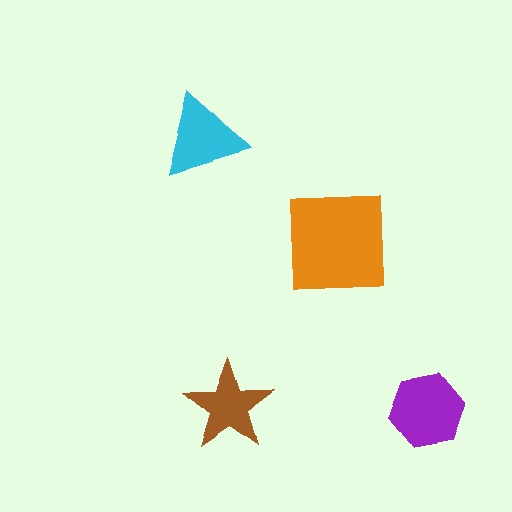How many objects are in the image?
There are 4 objects in the image.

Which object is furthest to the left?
The cyan triangle is leftmost.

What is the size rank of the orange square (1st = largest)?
1st.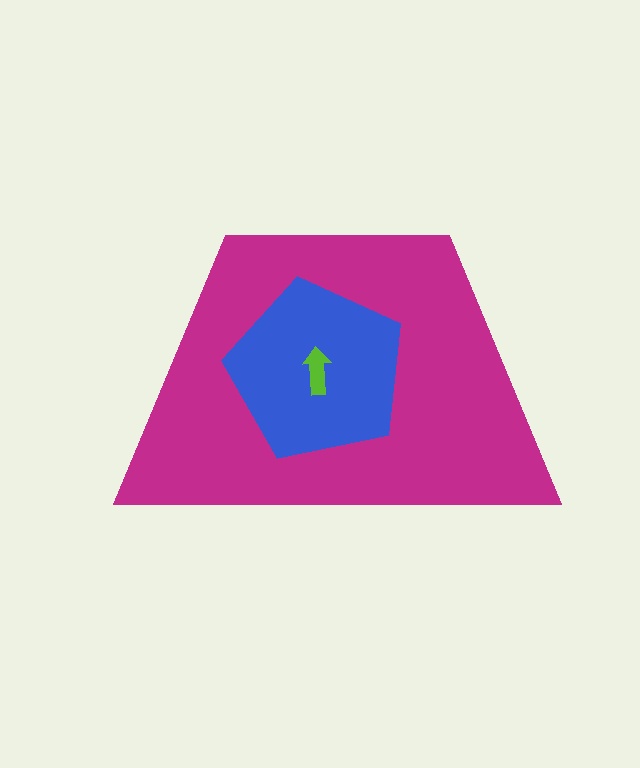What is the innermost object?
The lime arrow.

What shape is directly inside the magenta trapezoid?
The blue pentagon.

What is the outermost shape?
The magenta trapezoid.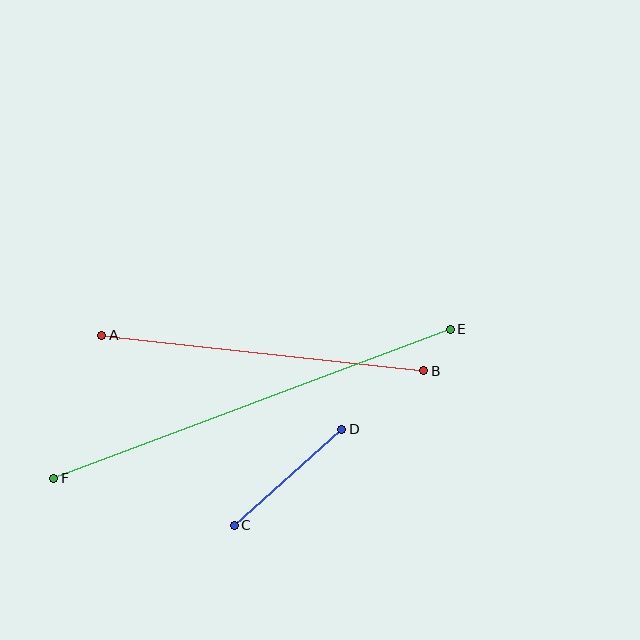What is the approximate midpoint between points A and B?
The midpoint is at approximately (263, 353) pixels.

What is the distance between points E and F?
The distance is approximately 423 pixels.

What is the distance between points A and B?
The distance is approximately 324 pixels.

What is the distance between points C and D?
The distance is approximately 144 pixels.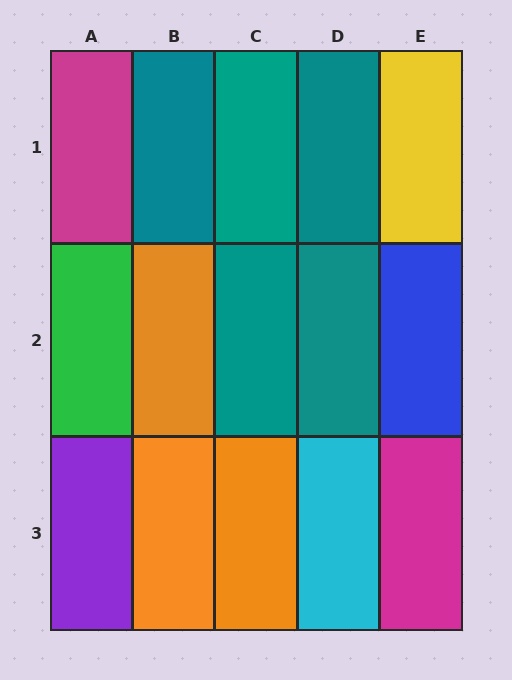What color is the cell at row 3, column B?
Orange.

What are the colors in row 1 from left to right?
Magenta, teal, teal, teal, yellow.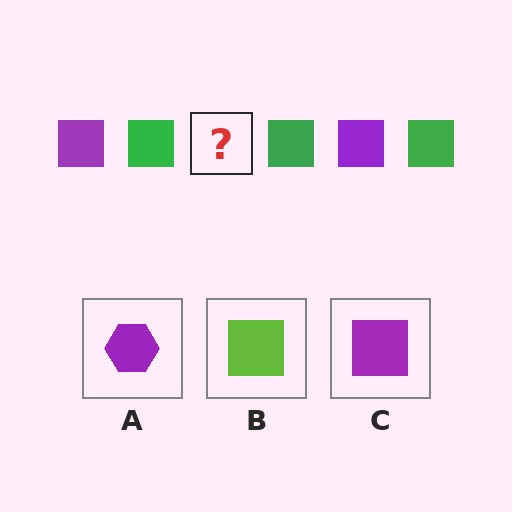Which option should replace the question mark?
Option C.